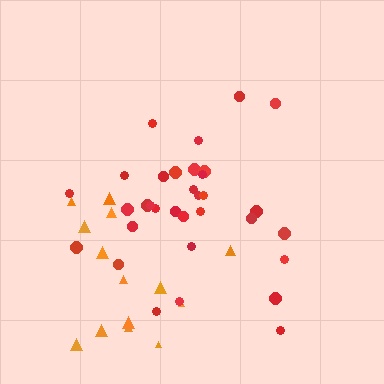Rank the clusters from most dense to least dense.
red, orange.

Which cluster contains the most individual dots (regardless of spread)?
Red (33).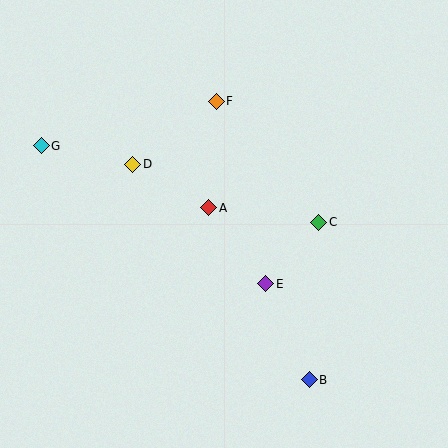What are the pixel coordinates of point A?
Point A is at (209, 208).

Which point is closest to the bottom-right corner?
Point B is closest to the bottom-right corner.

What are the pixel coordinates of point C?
Point C is at (319, 222).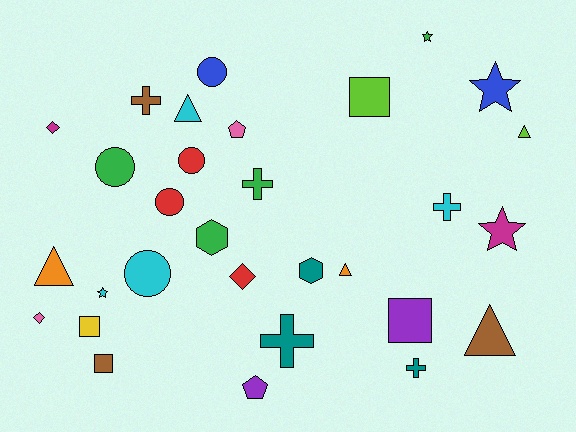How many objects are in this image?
There are 30 objects.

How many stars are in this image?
There are 4 stars.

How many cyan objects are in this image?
There are 4 cyan objects.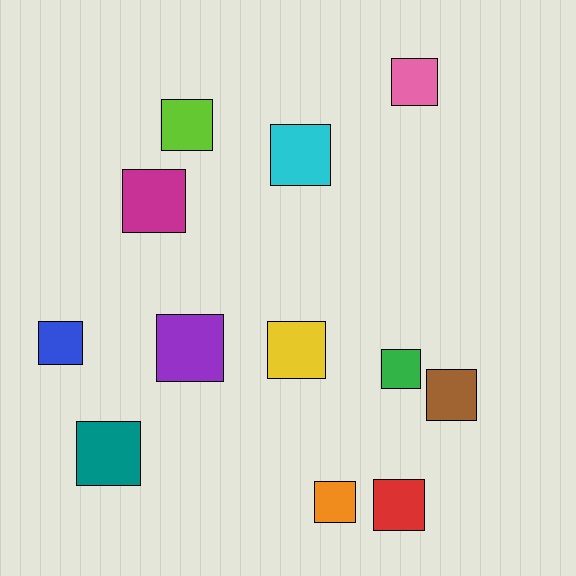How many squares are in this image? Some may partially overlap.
There are 12 squares.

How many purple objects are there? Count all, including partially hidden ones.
There is 1 purple object.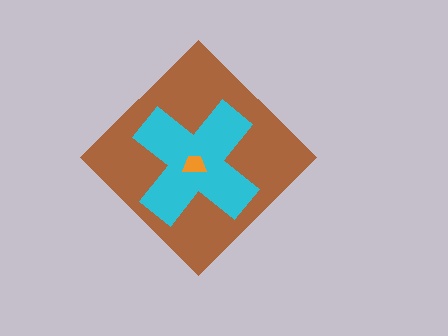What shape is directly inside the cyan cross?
The orange trapezoid.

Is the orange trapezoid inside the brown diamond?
Yes.